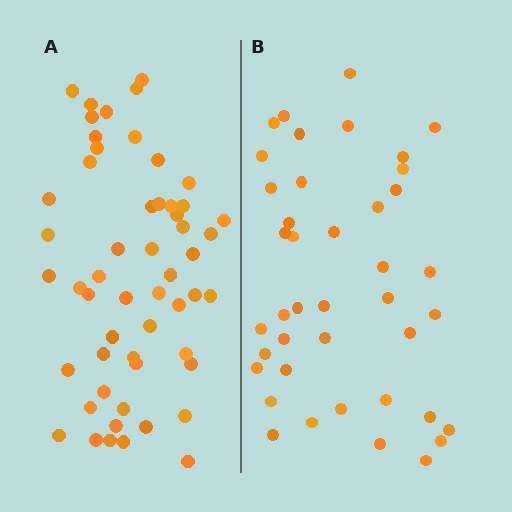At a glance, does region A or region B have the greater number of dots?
Region A (the left region) has more dots.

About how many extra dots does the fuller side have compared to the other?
Region A has approximately 15 more dots than region B.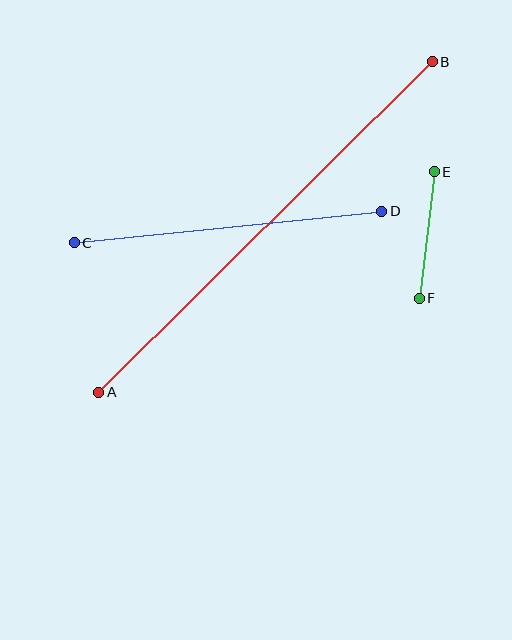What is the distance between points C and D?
The distance is approximately 309 pixels.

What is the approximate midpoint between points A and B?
The midpoint is at approximately (266, 227) pixels.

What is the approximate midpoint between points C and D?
The midpoint is at approximately (228, 227) pixels.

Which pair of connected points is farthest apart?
Points A and B are farthest apart.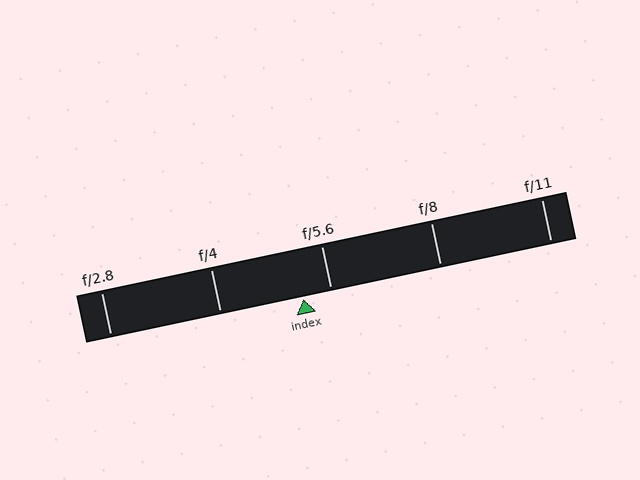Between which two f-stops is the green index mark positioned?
The index mark is between f/4 and f/5.6.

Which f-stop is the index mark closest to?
The index mark is closest to f/5.6.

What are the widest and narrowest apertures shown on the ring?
The widest aperture shown is f/2.8 and the narrowest is f/11.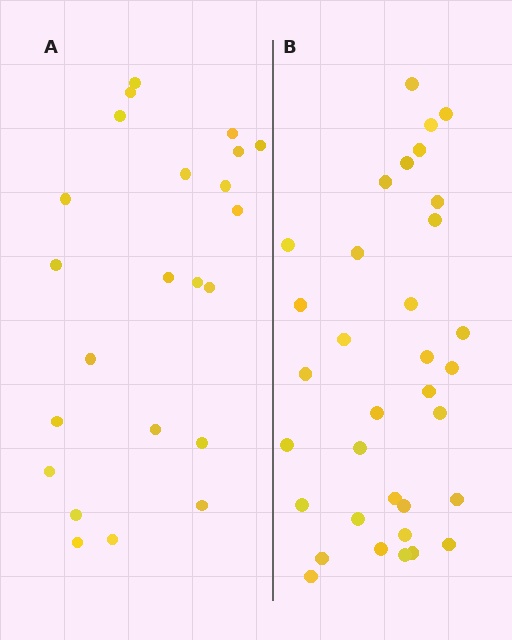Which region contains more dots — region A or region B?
Region B (the right region) has more dots.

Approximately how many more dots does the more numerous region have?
Region B has roughly 12 or so more dots than region A.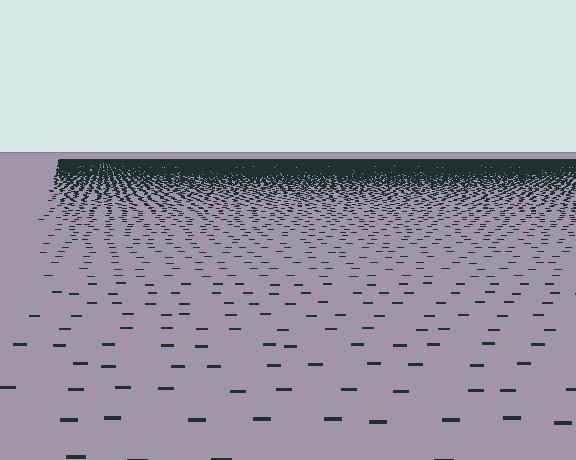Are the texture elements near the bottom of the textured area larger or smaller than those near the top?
Larger. Near the bottom, elements are closer to the viewer and appear at a bigger on-screen size.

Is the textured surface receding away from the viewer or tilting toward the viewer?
The surface is receding away from the viewer. Texture elements get smaller and denser toward the top.